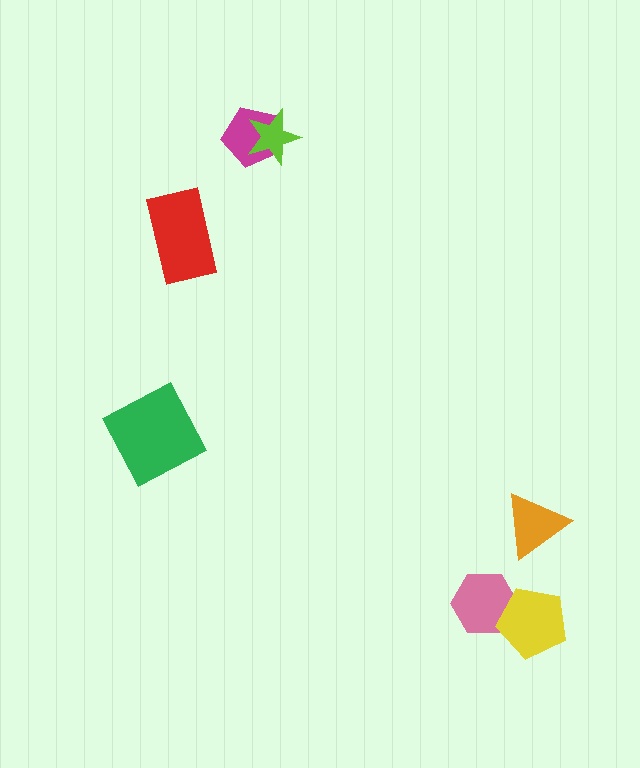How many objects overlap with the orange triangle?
0 objects overlap with the orange triangle.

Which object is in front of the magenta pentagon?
The lime star is in front of the magenta pentagon.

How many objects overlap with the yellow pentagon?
1 object overlaps with the yellow pentagon.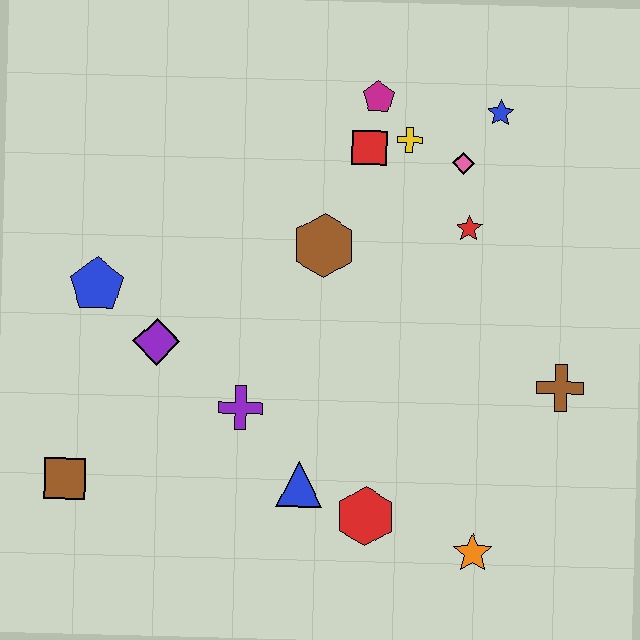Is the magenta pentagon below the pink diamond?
No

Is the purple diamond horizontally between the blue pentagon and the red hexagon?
Yes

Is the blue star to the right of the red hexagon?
Yes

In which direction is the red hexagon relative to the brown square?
The red hexagon is to the right of the brown square.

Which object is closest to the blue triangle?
The red hexagon is closest to the blue triangle.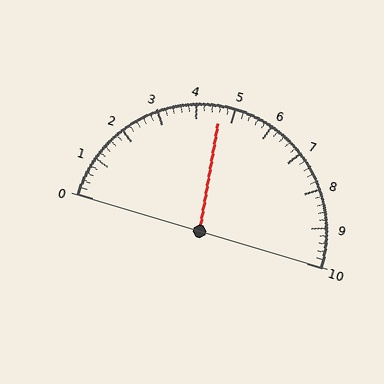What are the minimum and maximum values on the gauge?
The gauge ranges from 0 to 10.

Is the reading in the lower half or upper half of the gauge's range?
The reading is in the lower half of the range (0 to 10).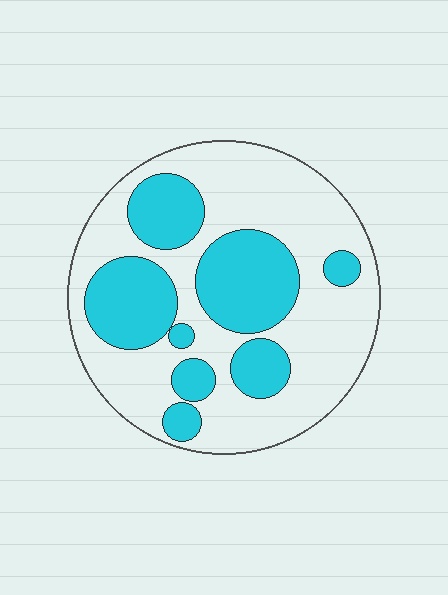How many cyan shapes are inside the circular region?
8.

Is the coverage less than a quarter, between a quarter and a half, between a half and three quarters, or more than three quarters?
Between a quarter and a half.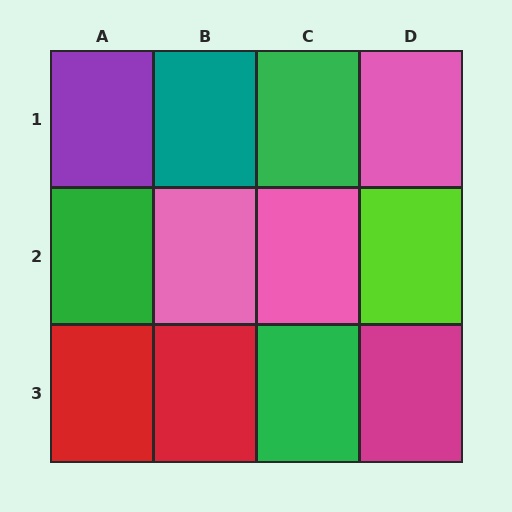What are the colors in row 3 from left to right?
Red, red, green, magenta.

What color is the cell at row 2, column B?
Pink.